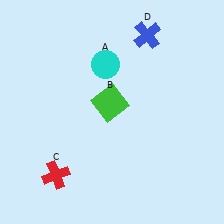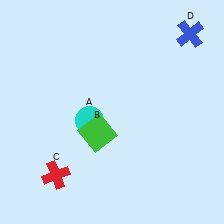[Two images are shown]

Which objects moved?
The objects that moved are: the cyan circle (A), the green square (B), the blue cross (D).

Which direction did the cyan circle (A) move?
The cyan circle (A) moved down.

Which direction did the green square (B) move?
The green square (B) moved down.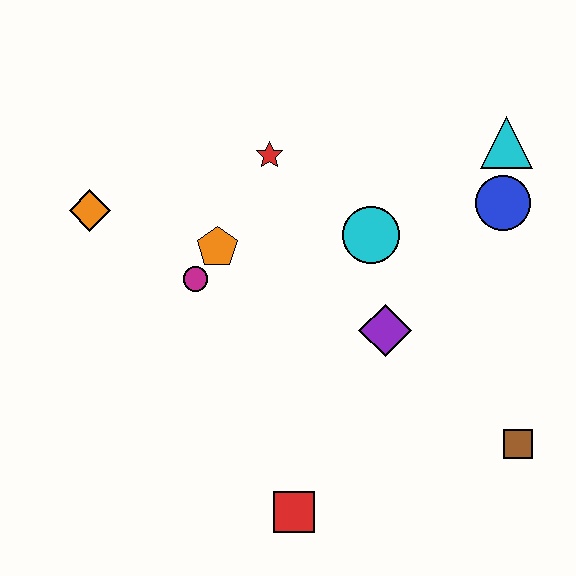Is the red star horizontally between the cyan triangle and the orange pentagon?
Yes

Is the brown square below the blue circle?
Yes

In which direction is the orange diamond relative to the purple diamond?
The orange diamond is to the left of the purple diamond.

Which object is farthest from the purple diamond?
The orange diamond is farthest from the purple diamond.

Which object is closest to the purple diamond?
The cyan circle is closest to the purple diamond.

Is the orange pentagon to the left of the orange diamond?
No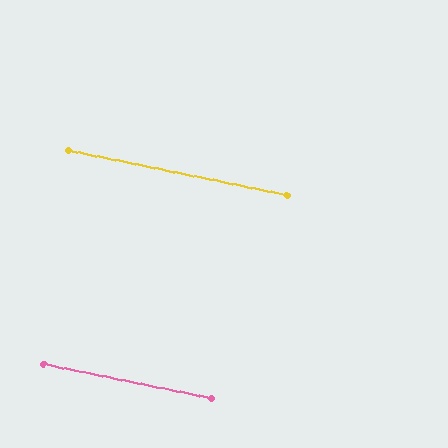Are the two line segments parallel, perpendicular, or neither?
Parallel — their directions differ by only 0.1°.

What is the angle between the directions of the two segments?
Approximately 0 degrees.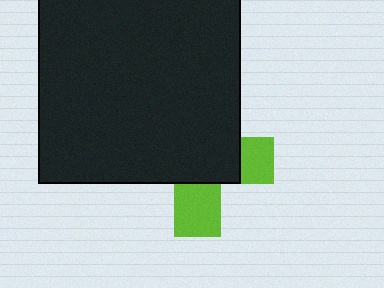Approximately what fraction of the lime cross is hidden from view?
Roughly 67% of the lime cross is hidden behind the black square.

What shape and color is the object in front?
The object in front is a black square.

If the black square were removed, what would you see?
You would see the complete lime cross.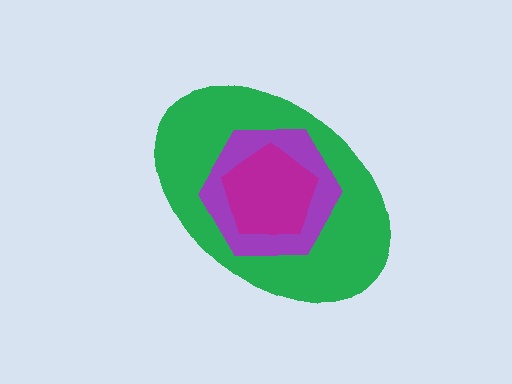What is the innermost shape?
The magenta pentagon.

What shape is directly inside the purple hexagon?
The magenta pentagon.